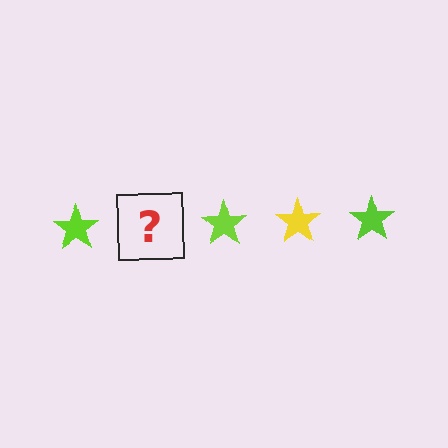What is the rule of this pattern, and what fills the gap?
The rule is that the pattern cycles through lime, yellow stars. The gap should be filled with a yellow star.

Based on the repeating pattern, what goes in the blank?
The blank should be a yellow star.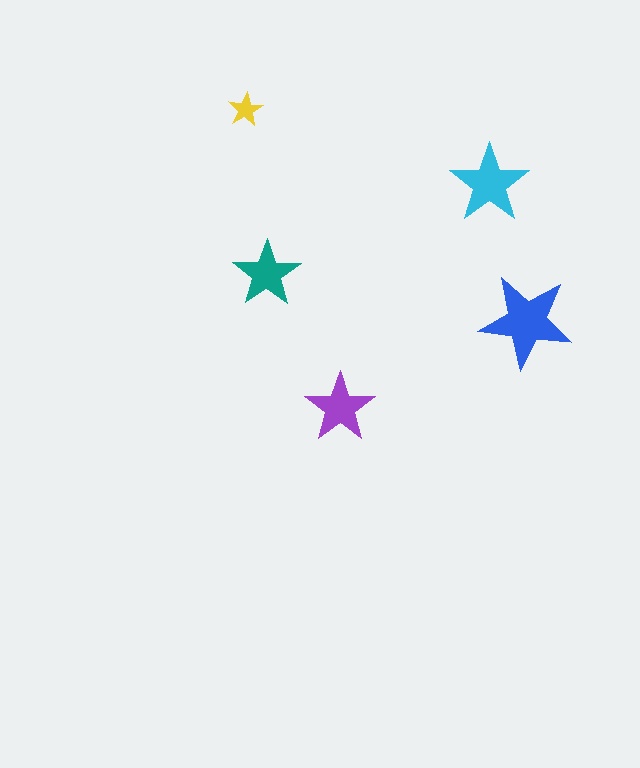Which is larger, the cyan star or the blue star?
The blue one.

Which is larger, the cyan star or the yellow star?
The cyan one.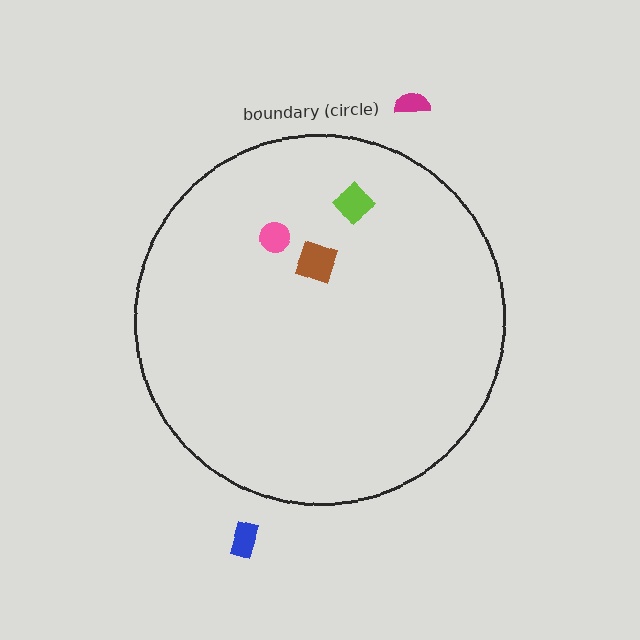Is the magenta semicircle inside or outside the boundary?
Outside.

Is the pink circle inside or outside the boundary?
Inside.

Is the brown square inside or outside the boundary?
Inside.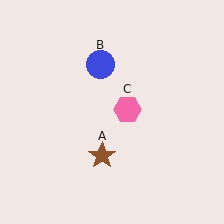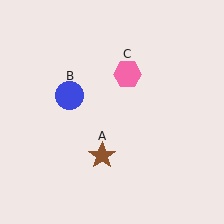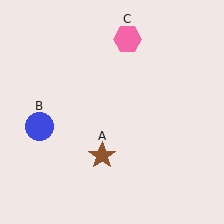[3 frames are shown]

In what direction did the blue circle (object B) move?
The blue circle (object B) moved down and to the left.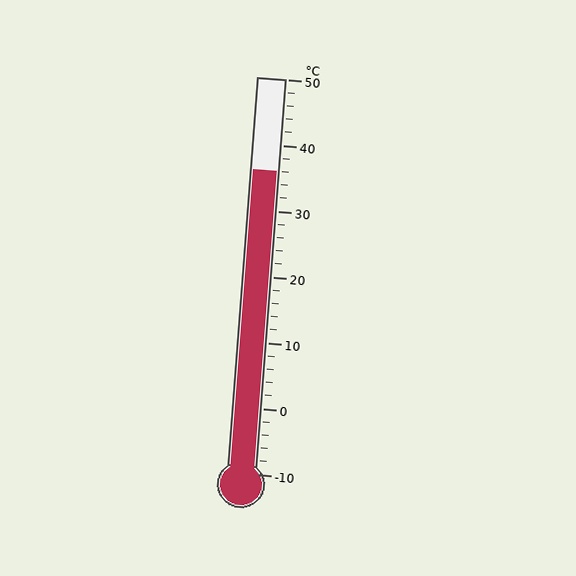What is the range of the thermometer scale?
The thermometer scale ranges from -10°C to 50°C.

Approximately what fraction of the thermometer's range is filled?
The thermometer is filled to approximately 75% of its range.